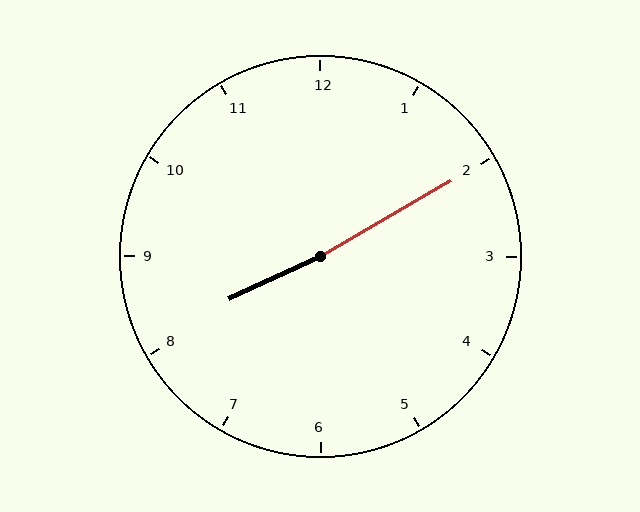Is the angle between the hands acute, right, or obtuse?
It is obtuse.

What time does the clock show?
8:10.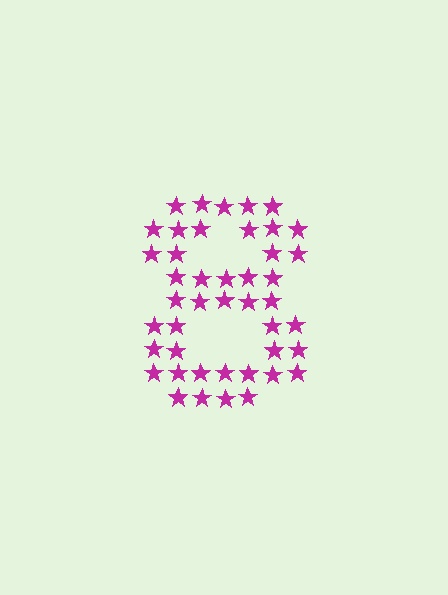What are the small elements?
The small elements are stars.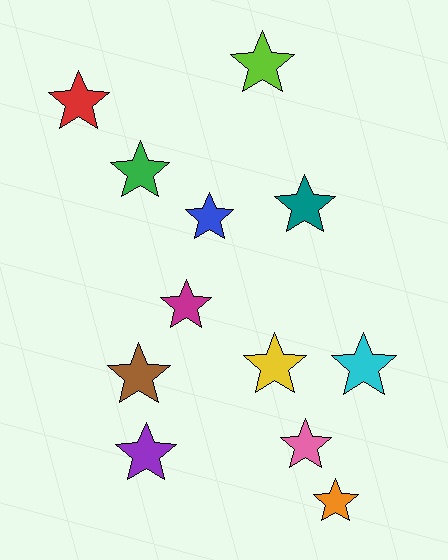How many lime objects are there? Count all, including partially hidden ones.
There is 1 lime object.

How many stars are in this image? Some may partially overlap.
There are 12 stars.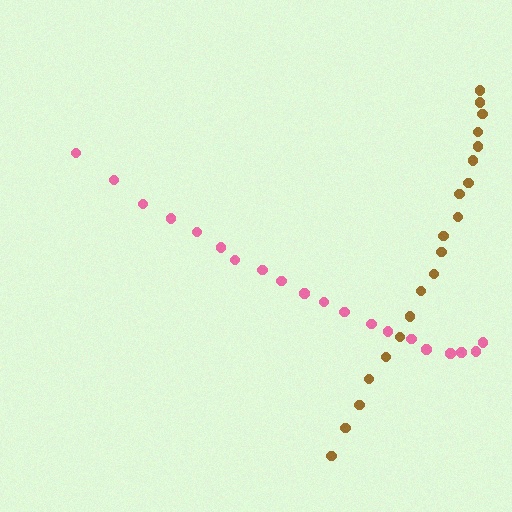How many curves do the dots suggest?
There are 2 distinct paths.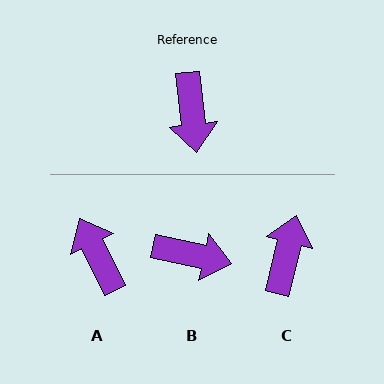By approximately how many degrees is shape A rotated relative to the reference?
Approximately 160 degrees clockwise.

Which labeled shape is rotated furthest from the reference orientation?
A, about 160 degrees away.